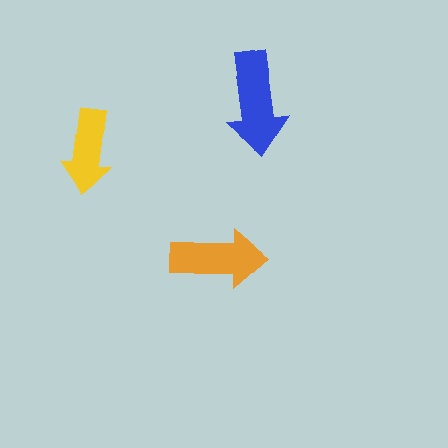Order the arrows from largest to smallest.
the blue one, the orange one, the yellow one.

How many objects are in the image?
There are 3 objects in the image.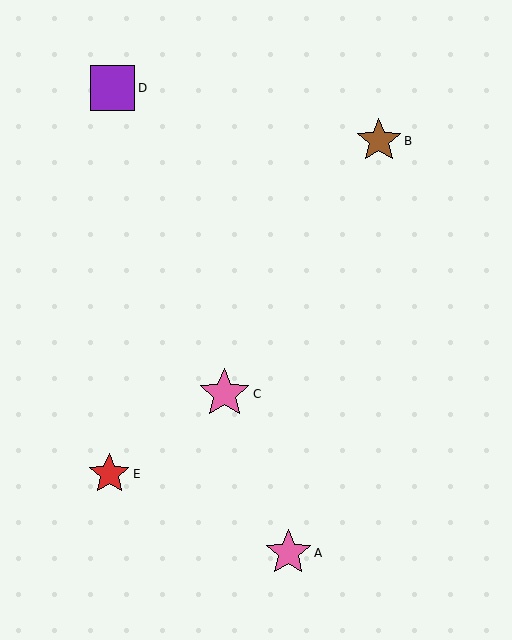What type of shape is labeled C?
Shape C is a pink star.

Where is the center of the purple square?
The center of the purple square is at (113, 88).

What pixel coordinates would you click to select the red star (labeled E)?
Click at (109, 474) to select the red star E.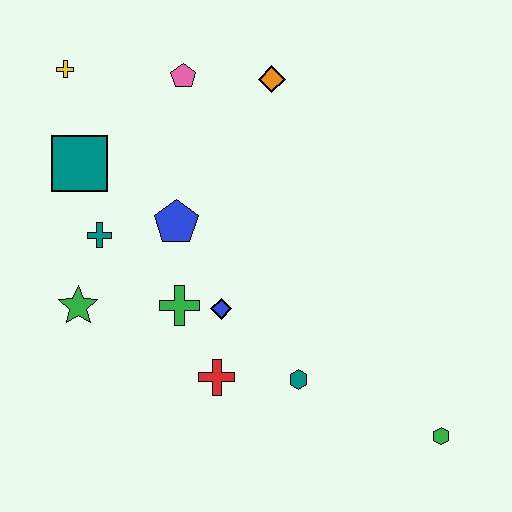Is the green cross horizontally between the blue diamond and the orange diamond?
No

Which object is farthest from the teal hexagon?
The yellow cross is farthest from the teal hexagon.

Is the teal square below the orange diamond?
Yes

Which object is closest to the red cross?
The blue diamond is closest to the red cross.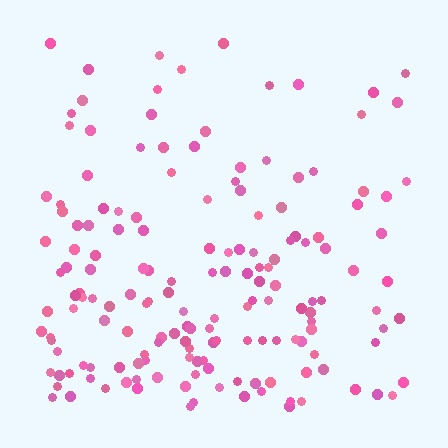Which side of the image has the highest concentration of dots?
The bottom.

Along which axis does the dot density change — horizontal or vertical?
Vertical.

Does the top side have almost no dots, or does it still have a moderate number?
Still a moderate number, just noticeably fewer than the bottom.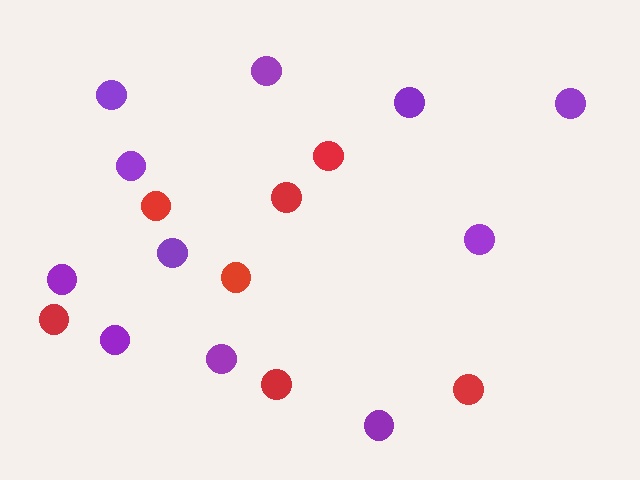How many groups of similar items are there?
There are 2 groups: one group of purple circles (11) and one group of red circles (7).